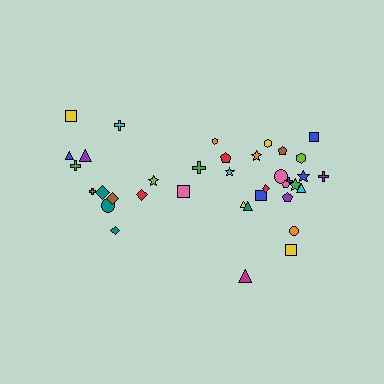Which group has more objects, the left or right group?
The right group.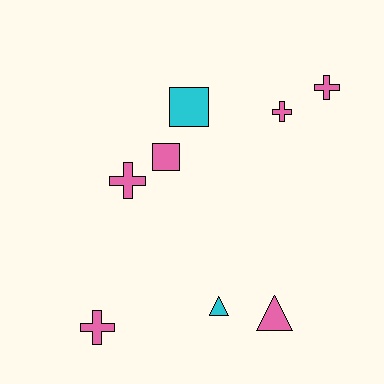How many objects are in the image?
There are 8 objects.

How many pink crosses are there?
There are 4 pink crosses.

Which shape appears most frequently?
Cross, with 4 objects.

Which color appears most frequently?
Pink, with 6 objects.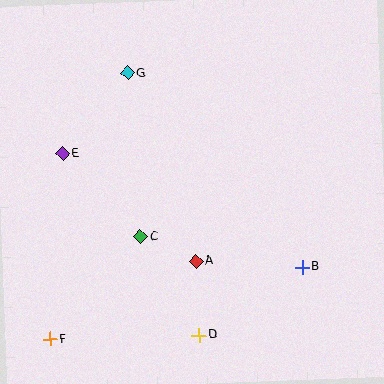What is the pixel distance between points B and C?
The distance between B and C is 165 pixels.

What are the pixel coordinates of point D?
Point D is at (199, 335).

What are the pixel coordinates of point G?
Point G is at (128, 73).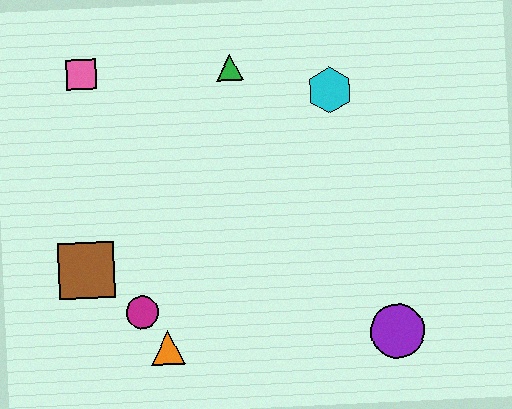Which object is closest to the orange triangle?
The magenta circle is closest to the orange triangle.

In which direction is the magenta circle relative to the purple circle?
The magenta circle is to the left of the purple circle.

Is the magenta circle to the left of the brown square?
No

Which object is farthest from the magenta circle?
The cyan hexagon is farthest from the magenta circle.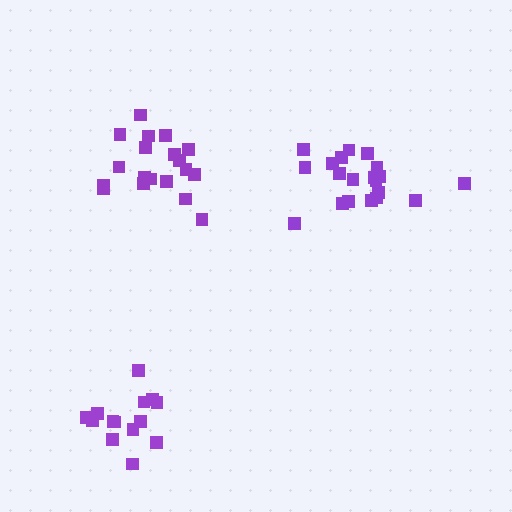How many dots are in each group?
Group 1: 20 dots, Group 2: 14 dots, Group 3: 19 dots (53 total).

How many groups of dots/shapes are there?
There are 3 groups.